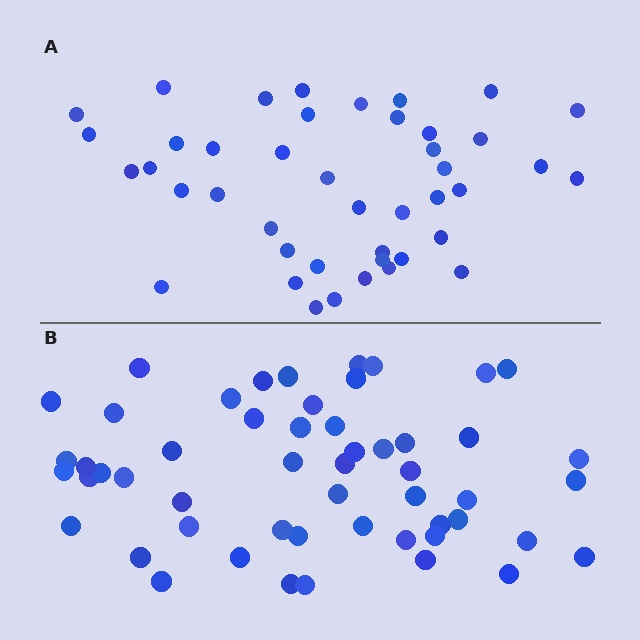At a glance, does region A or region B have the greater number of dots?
Region B (the bottom region) has more dots.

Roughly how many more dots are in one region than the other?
Region B has roughly 10 or so more dots than region A.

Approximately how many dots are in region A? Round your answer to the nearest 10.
About 40 dots. (The exact count is 43, which rounds to 40.)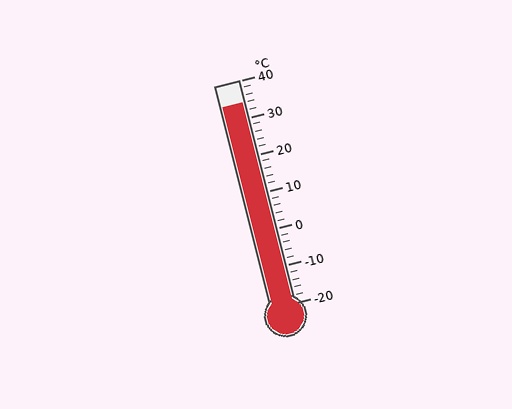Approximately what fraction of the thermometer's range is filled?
The thermometer is filled to approximately 90% of its range.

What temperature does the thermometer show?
The thermometer shows approximately 34°C.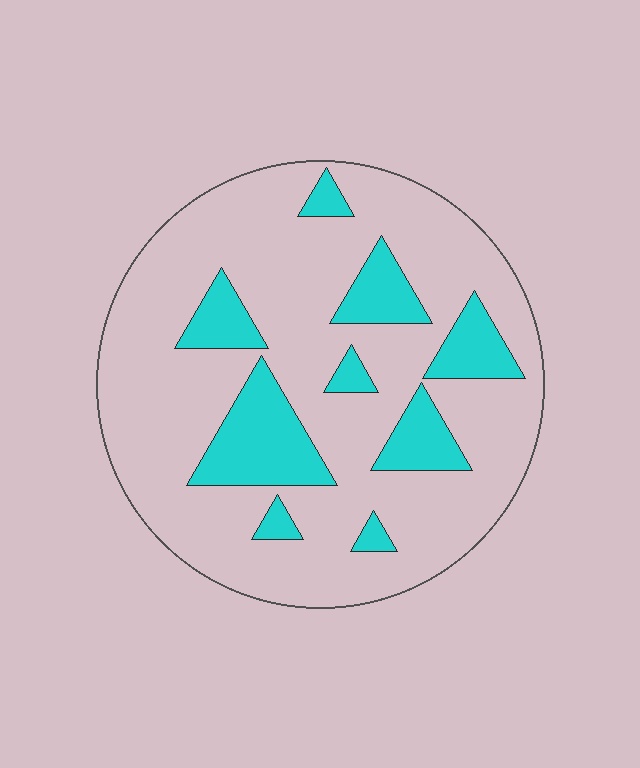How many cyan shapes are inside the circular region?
9.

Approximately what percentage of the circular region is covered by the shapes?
Approximately 20%.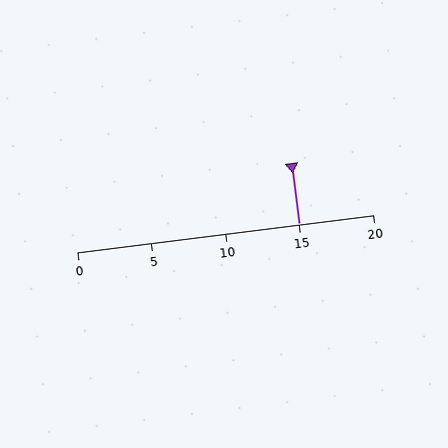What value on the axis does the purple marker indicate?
The marker indicates approximately 15.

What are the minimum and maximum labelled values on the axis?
The axis runs from 0 to 20.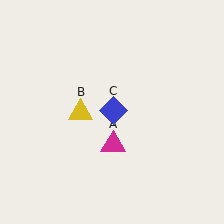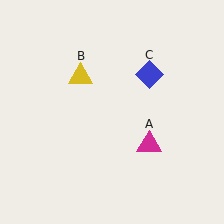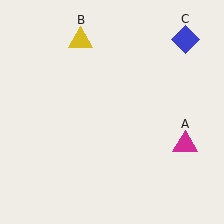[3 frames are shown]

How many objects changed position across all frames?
3 objects changed position: magenta triangle (object A), yellow triangle (object B), blue diamond (object C).